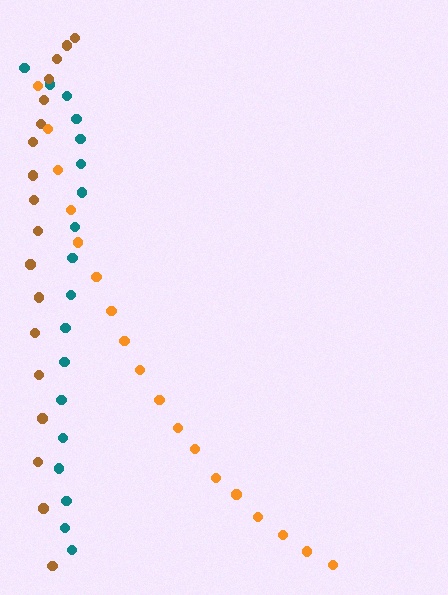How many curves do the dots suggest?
There are 3 distinct paths.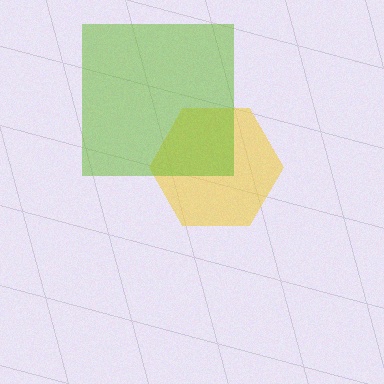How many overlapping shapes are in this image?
There are 2 overlapping shapes in the image.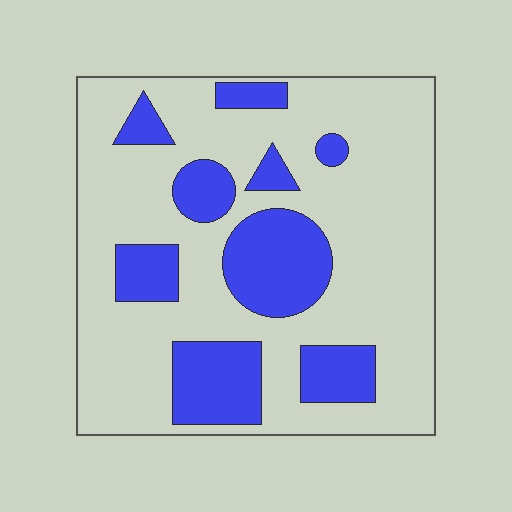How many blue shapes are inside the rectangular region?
9.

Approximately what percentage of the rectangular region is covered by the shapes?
Approximately 25%.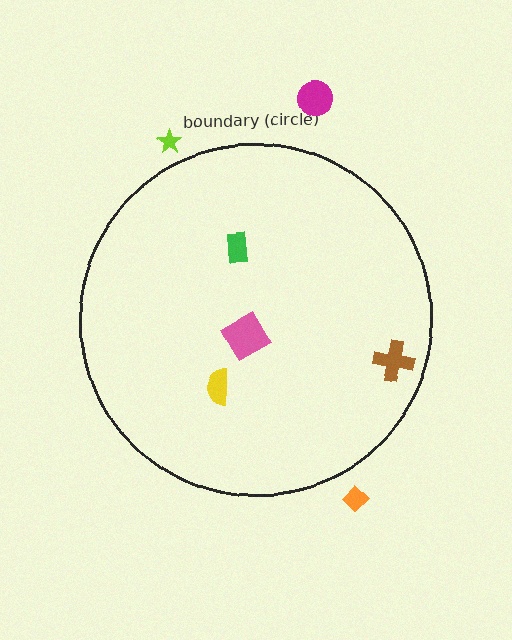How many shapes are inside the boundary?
4 inside, 3 outside.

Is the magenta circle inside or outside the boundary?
Outside.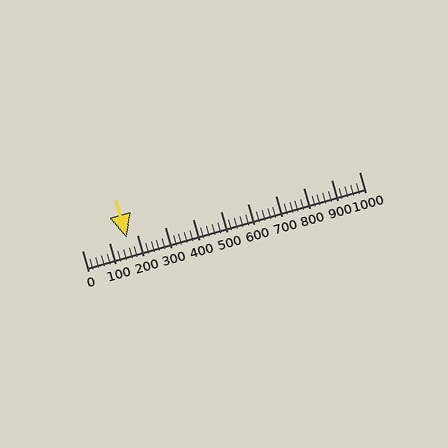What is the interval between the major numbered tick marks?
The major tick marks are spaced 100 units apart.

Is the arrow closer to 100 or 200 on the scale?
The arrow is closer to 200.